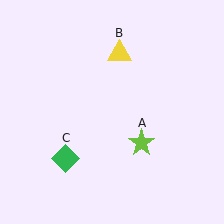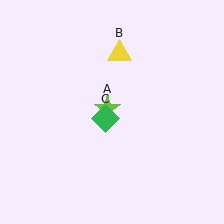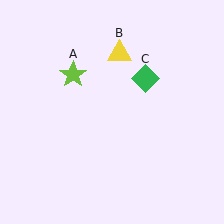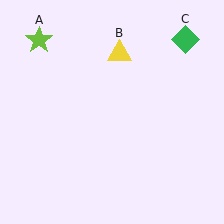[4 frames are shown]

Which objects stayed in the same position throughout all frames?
Yellow triangle (object B) remained stationary.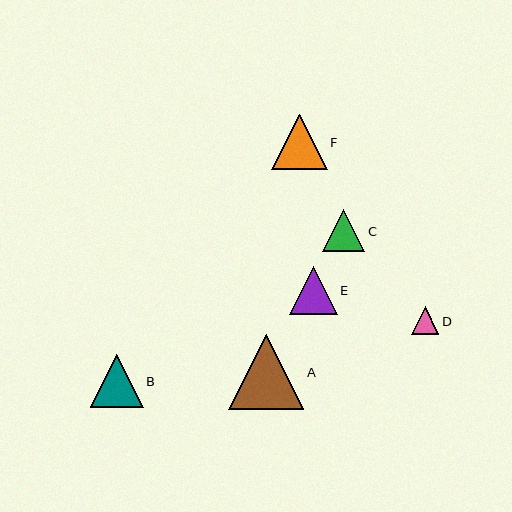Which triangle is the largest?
Triangle A is the largest with a size of approximately 75 pixels.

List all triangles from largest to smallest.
From largest to smallest: A, F, B, E, C, D.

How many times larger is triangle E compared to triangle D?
Triangle E is approximately 1.8 times the size of triangle D.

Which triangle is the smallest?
Triangle D is the smallest with a size of approximately 27 pixels.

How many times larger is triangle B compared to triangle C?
Triangle B is approximately 1.3 times the size of triangle C.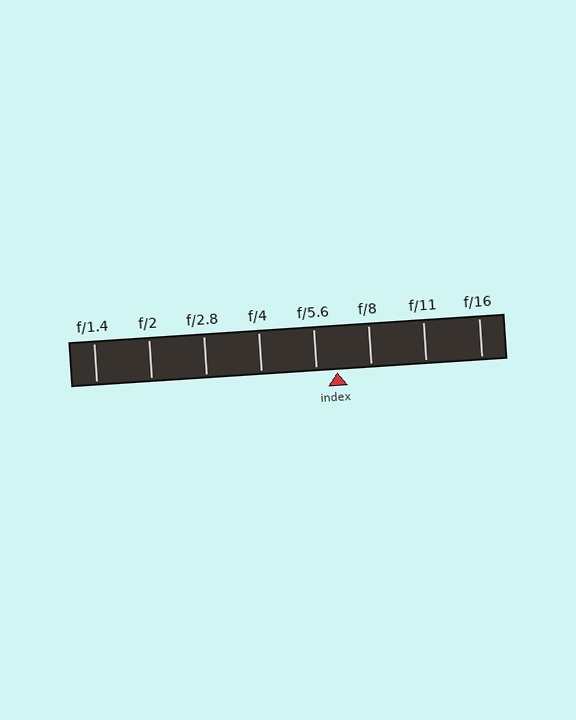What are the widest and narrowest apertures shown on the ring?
The widest aperture shown is f/1.4 and the narrowest is f/16.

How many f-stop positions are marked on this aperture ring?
There are 8 f-stop positions marked.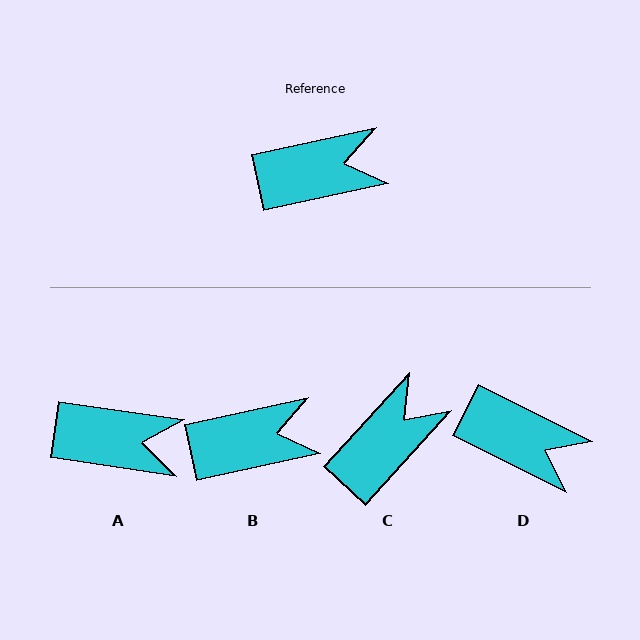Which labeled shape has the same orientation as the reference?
B.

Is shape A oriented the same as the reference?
No, it is off by about 21 degrees.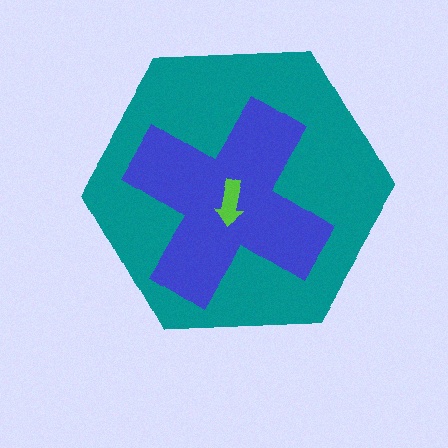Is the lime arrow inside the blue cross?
Yes.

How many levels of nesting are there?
3.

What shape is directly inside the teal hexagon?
The blue cross.